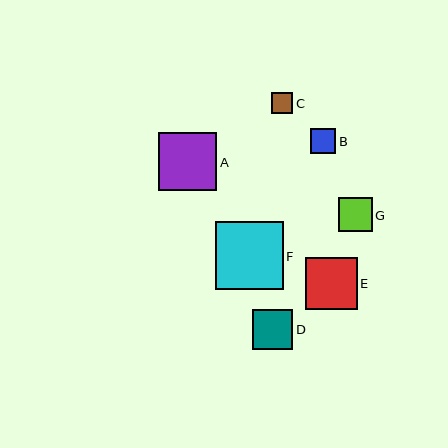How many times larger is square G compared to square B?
Square G is approximately 1.3 times the size of square B.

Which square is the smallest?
Square C is the smallest with a size of approximately 21 pixels.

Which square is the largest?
Square F is the largest with a size of approximately 68 pixels.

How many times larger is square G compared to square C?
Square G is approximately 1.6 times the size of square C.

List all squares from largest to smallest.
From largest to smallest: F, A, E, D, G, B, C.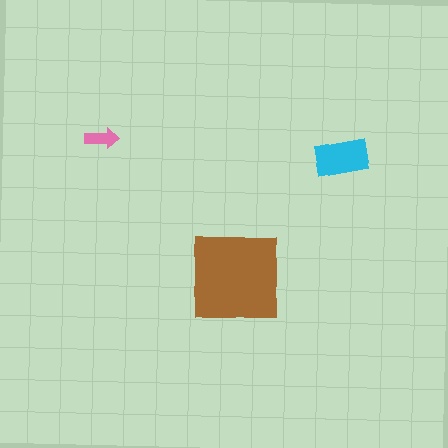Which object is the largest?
The brown square.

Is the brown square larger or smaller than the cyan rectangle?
Larger.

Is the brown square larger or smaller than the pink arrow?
Larger.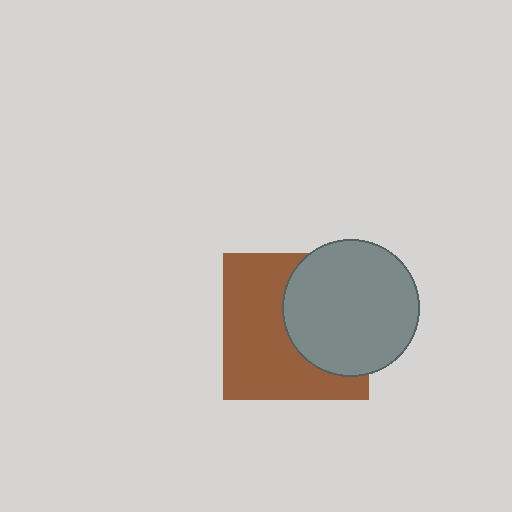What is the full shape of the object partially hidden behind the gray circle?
The partially hidden object is a brown square.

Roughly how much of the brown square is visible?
About half of it is visible (roughly 56%).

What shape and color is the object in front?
The object in front is a gray circle.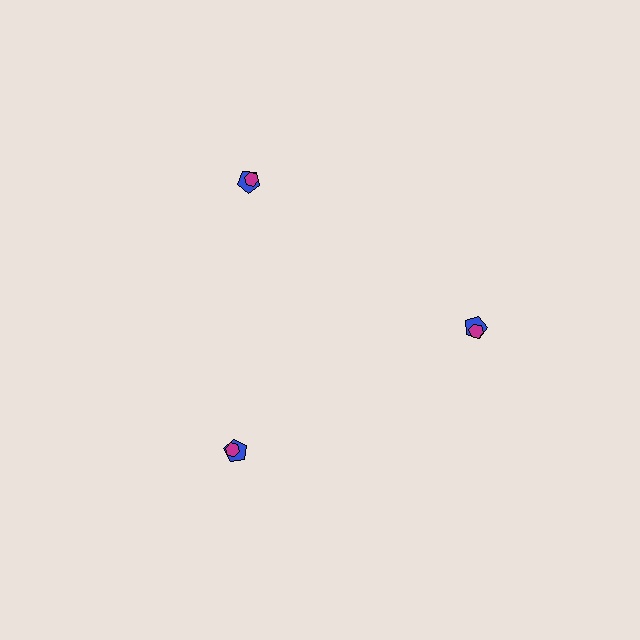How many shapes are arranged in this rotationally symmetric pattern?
There are 6 shapes, arranged in 3 groups of 2.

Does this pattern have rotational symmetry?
Yes, this pattern has 3-fold rotational symmetry. It looks the same after rotating 120 degrees around the center.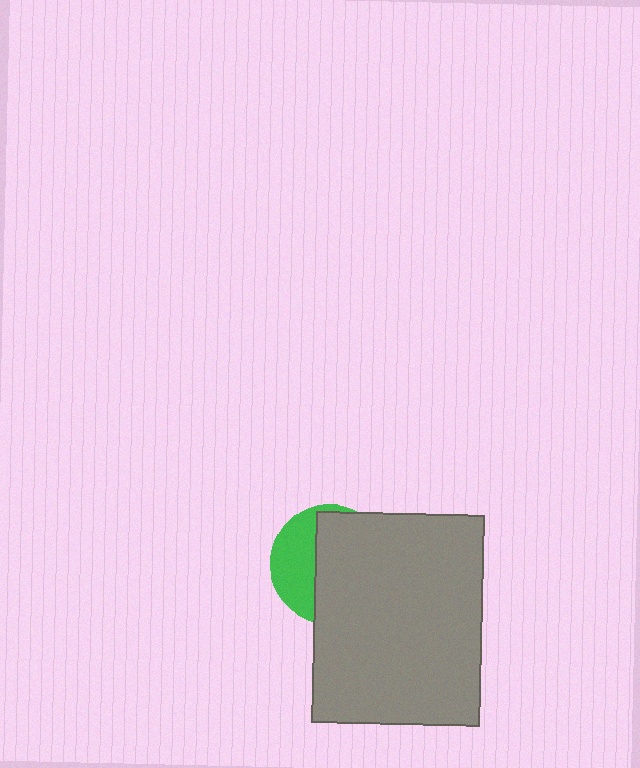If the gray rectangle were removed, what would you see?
You would see the complete green circle.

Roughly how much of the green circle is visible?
A small part of it is visible (roughly 37%).